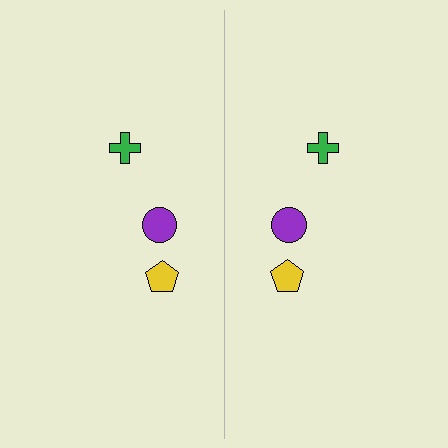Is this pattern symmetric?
Yes, this pattern has bilateral (reflection) symmetry.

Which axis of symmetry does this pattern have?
The pattern has a vertical axis of symmetry running through the center of the image.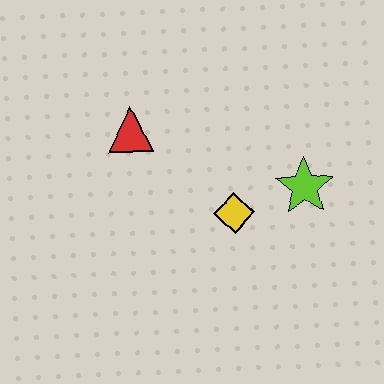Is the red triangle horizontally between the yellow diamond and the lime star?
No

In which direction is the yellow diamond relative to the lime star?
The yellow diamond is to the left of the lime star.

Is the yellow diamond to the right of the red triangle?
Yes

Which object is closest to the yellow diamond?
The lime star is closest to the yellow diamond.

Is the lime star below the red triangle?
Yes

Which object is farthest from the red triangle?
The lime star is farthest from the red triangle.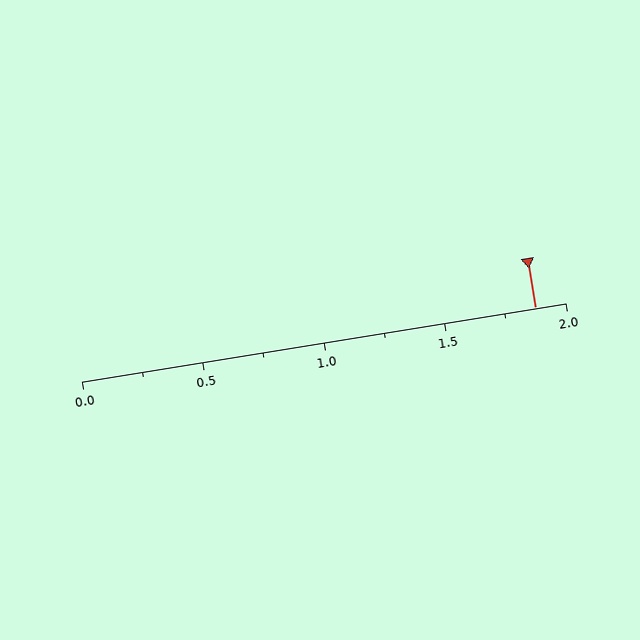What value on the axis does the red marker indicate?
The marker indicates approximately 1.88.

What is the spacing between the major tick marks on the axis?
The major ticks are spaced 0.5 apart.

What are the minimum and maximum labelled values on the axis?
The axis runs from 0.0 to 2.0.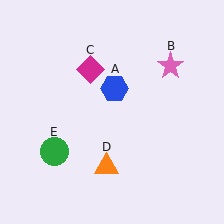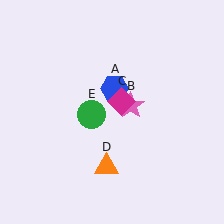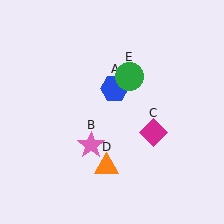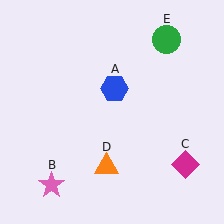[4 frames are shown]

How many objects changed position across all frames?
3 objects changed position: pink star (object B), magenta diamond (object C), green circle (object E).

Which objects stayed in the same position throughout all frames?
Blue hexagon (object A) and orange triangle (object D) remained stationary.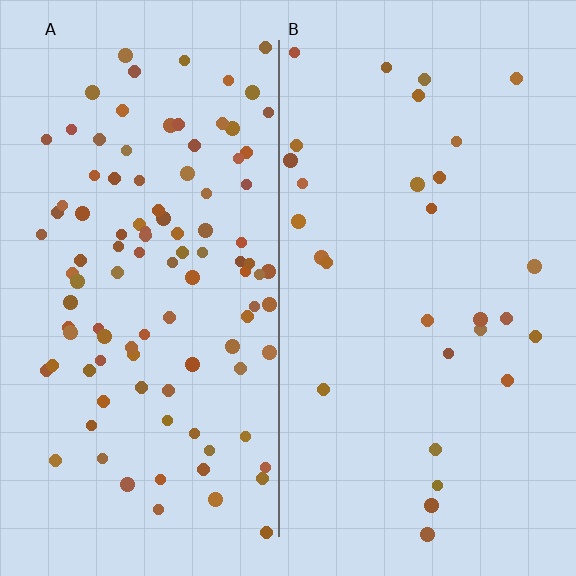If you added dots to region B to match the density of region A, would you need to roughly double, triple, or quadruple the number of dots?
Approximately quadruple.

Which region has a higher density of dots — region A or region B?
A (the left).